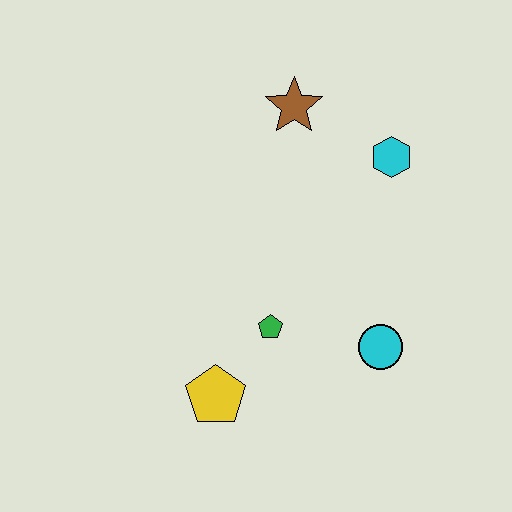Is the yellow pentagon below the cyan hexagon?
Yes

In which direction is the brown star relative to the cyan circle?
The brown star is above the cyan circle.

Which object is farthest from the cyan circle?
The brown star is farthest from the cyan circle.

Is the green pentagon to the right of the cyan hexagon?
No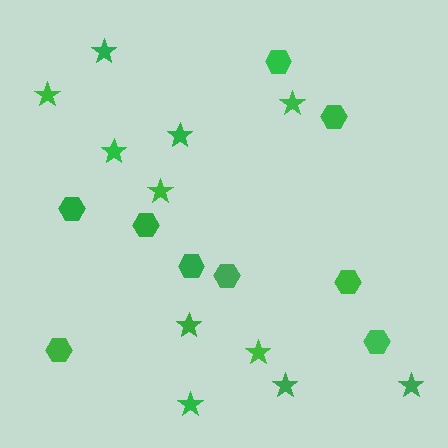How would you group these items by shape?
There are 2 groups: one group of hexagons (9) and one group of stars (11).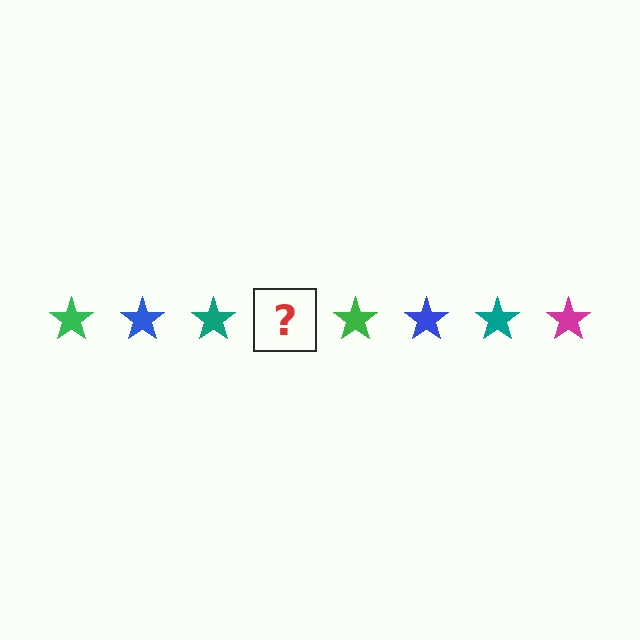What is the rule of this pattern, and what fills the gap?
The rule is that the pattern cycles through green, blue, teal, magenta stars. The gap should be filled with a magenta star.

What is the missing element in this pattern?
The missing element is a magenta star.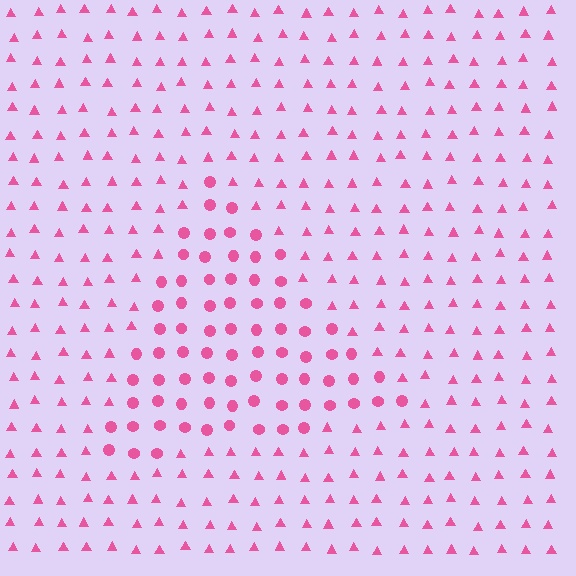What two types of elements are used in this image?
The image uses circles inside the triangle region and triangles outside it.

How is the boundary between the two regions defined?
The boundary is defined by a change in element shape: circles inside vs. triangles outside. All elements share the same color and spacing.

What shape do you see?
I see a triangle.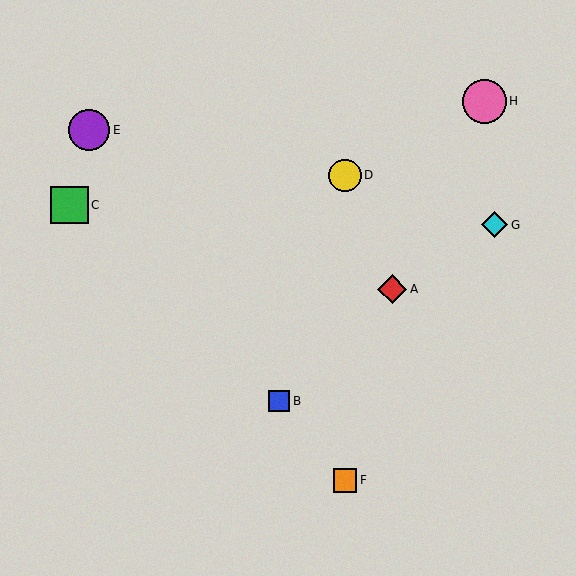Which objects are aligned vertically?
Objects D, F are aligned vertically.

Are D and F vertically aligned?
Yes, both are at x≈345.